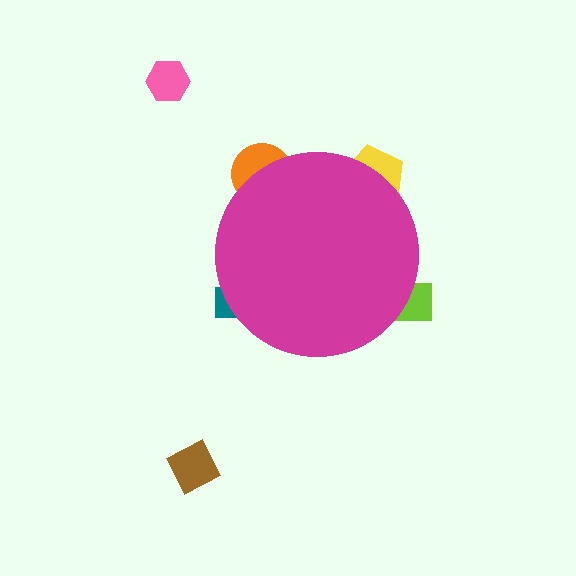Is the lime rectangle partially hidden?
Yes, the lime rectangle is partially hidden behind the magenta circle.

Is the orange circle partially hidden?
Yes, the orange circle is partially hidden behind the magenta circle.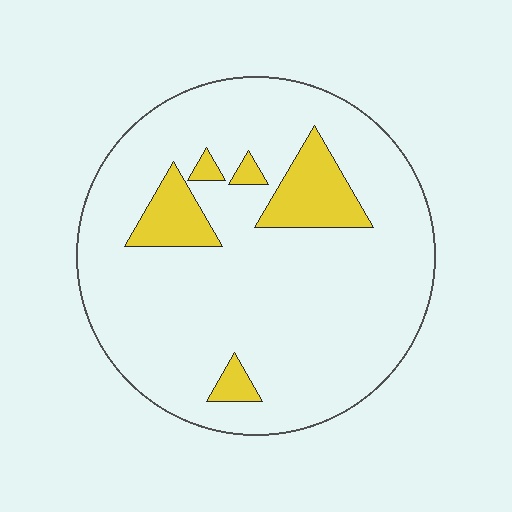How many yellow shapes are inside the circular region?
5.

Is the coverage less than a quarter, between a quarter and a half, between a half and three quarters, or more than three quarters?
Less than a quarter.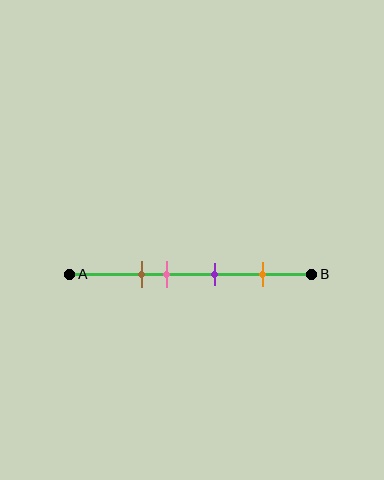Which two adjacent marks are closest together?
The brown and pink marks are the closest adjacent pair.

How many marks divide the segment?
There are 4 marks dividing the segment.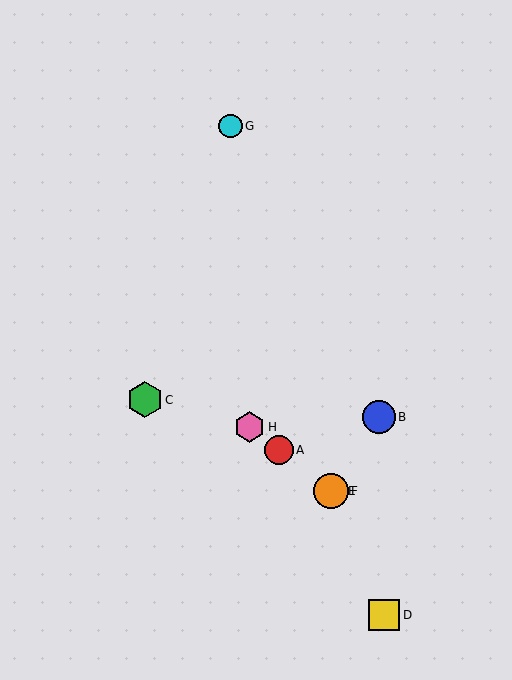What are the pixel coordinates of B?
Object B is at (379, 417).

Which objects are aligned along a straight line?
Objects A, E, F, H are aligned along a straight line.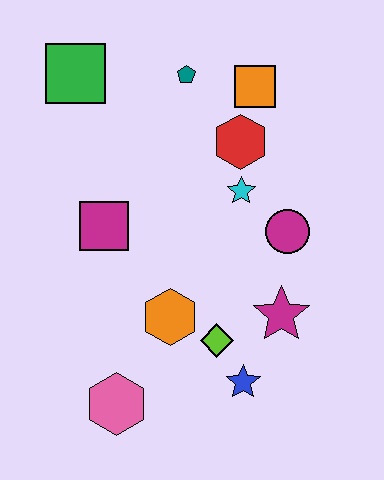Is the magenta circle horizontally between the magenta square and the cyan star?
No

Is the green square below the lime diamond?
No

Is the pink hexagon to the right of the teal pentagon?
No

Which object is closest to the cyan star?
The red hexagon is closest to the cyan star.